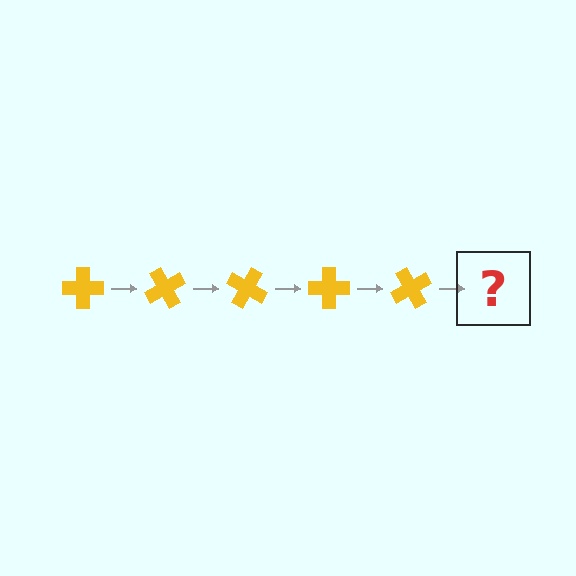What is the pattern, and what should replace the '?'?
The pattern is that the cross rotates 60 degrees each step. The '?' should be a yellow cross rotated 300 degrees.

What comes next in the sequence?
The next element should be a yellow cross rotated 300 degrees.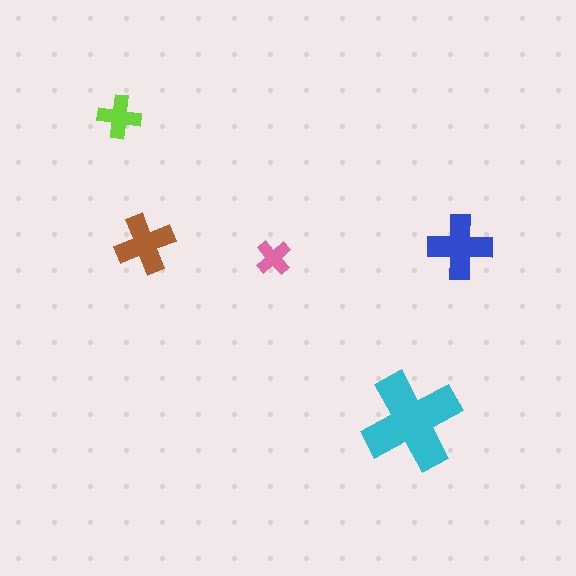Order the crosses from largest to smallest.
the cyan one, the blue one, the brown one, the lime one, the pink one.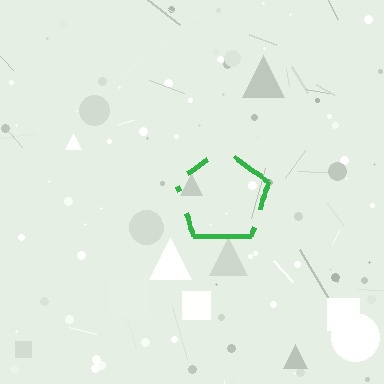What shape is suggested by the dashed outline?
The dashed outline suggests a pentagon.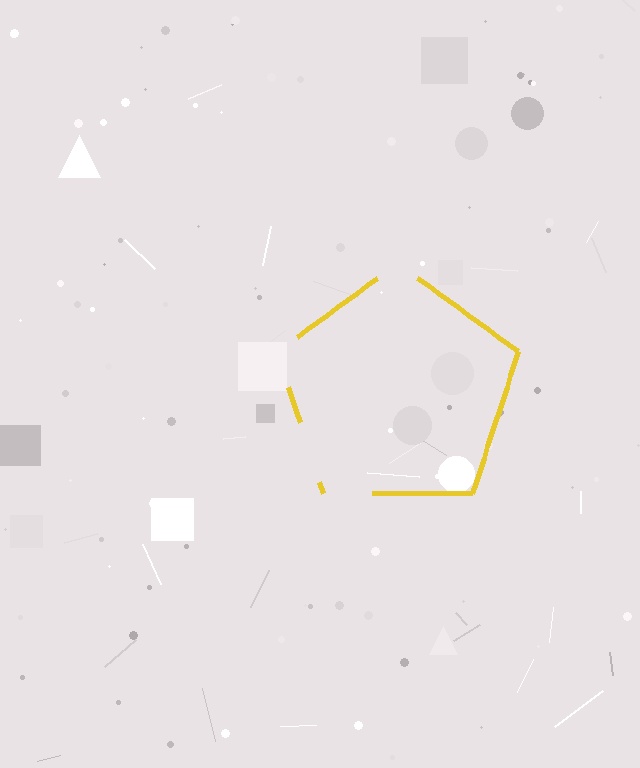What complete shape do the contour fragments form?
The contour fragments form a pentagon.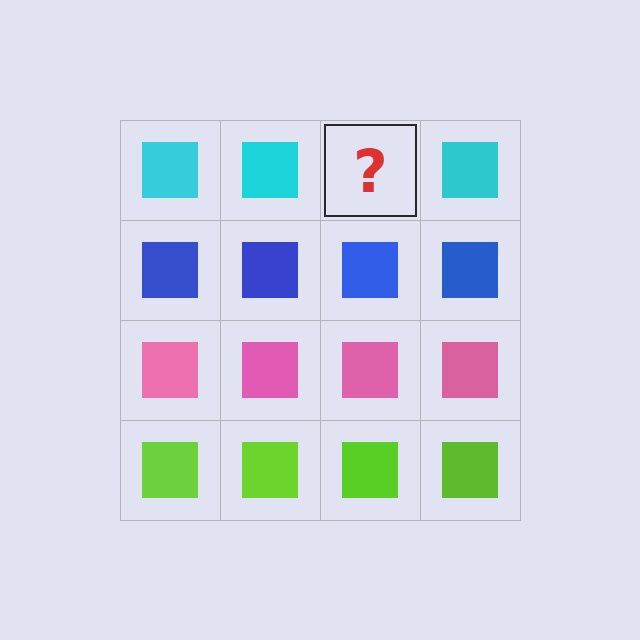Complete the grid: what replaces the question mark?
The question mark should be replaced with a cyan square.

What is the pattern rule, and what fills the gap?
The rule is that each row has a consistent color. The gap should be filled with a cyan square.